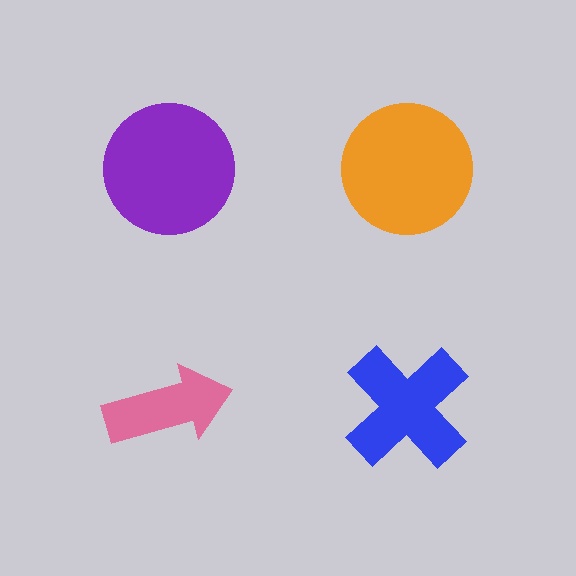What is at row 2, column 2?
A blue cross.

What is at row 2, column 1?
A pink arrow.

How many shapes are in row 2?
2 shapes.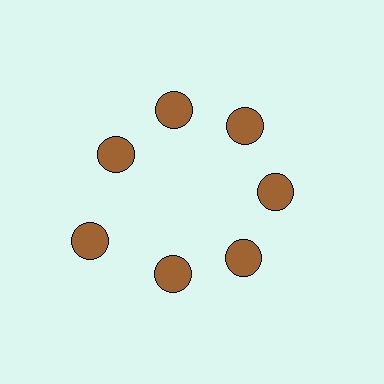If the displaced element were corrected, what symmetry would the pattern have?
It would have 7-fold rotational symmetry — the pattern would map onto itself every 51 degrees.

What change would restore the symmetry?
The symmetry would be restored by moving it inward, back onto the ring so that all 7 circles sit at equal angles and equal distance from the center.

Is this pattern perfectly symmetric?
No. The 7 brown circles are arranged in a ring, but one element near the 8 o'clock position is pushed outward from the center, breaking the 7-fold rotational symmetry.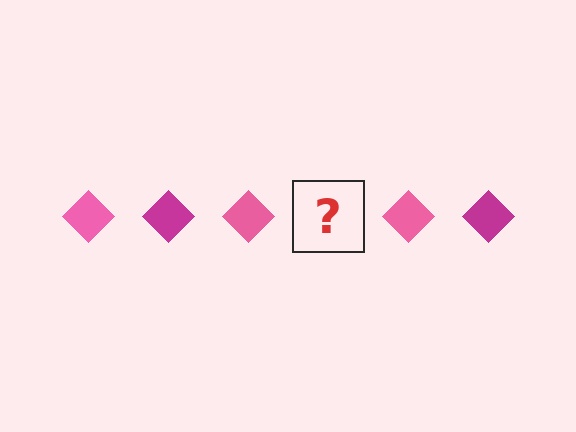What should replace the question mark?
The question mark should be replaced with a magenta diamond.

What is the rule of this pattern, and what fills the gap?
The rule is that the pattern cycles through pink, magenta diamonds. The gap should be filled with a magenta diamond.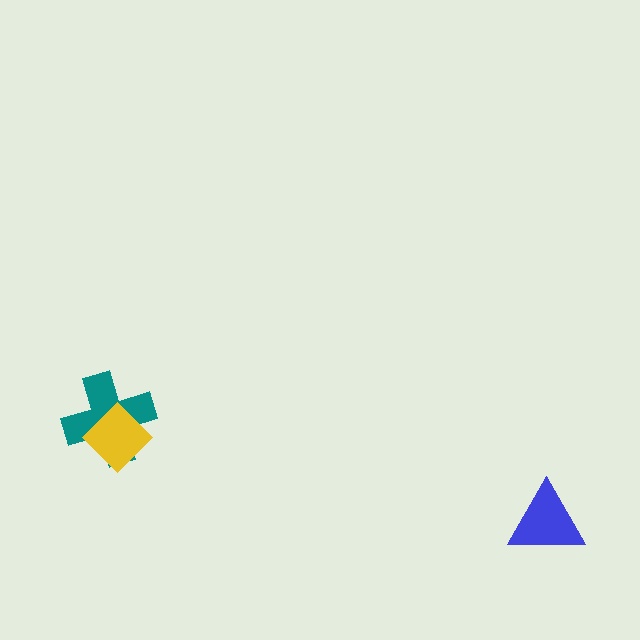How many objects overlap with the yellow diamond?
1 object overlaps with the yellow diamond.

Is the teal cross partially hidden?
Yes, it is partially covered by another shape.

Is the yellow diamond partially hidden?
No, no other shape covers it.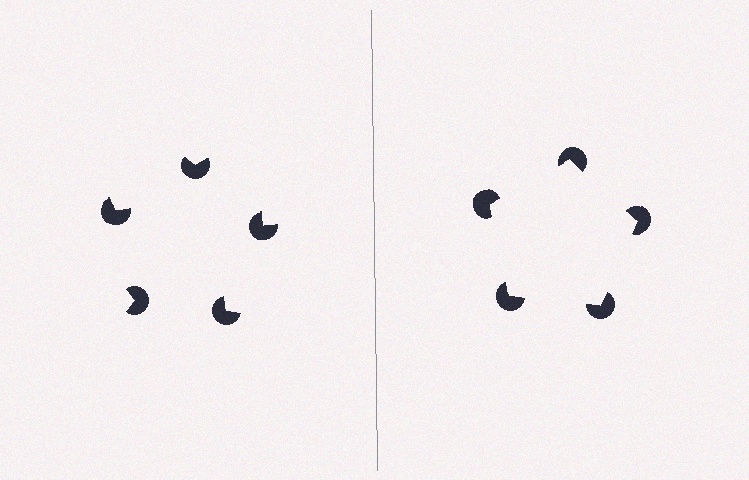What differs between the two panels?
The pac-man discs are positioned identically on both sides; only the wedge orientations differ. On the right they align to a pentagon; on the left they are misaligned.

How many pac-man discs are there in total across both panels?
10 — 5 on each side.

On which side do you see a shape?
An illusory pentagon appears on the right side. On the left side the wedge cuts are rotated, so no coherent shape forms.